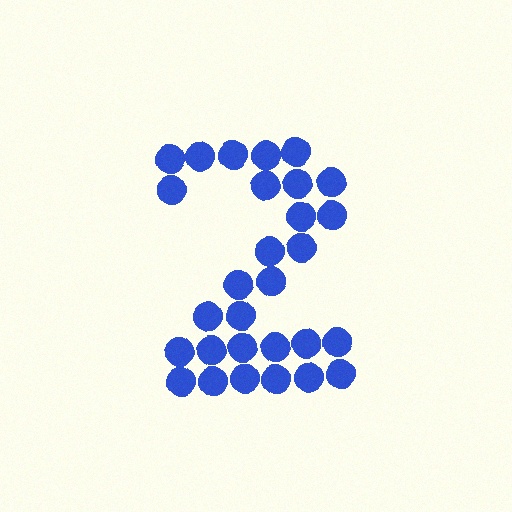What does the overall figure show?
The overall figure shows the digit 2.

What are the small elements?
The small elements are circles.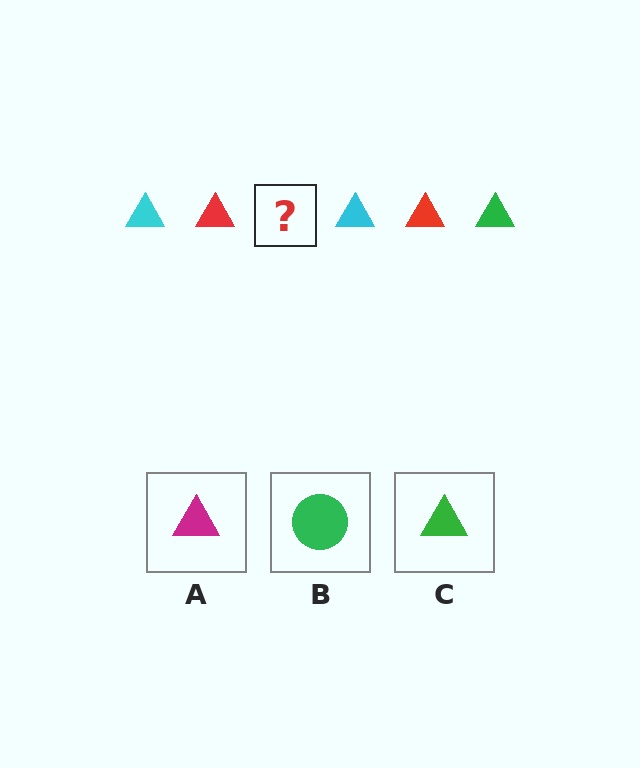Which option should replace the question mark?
Option C.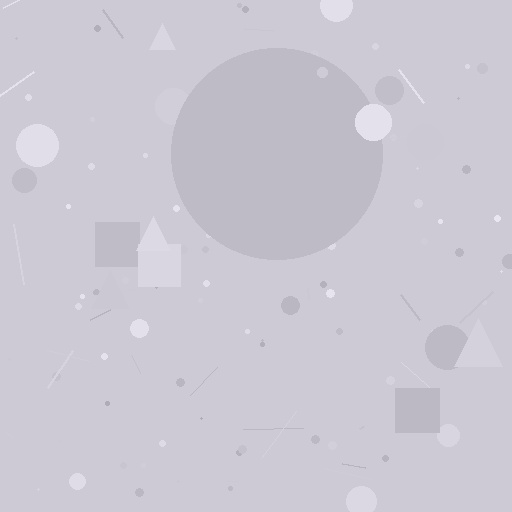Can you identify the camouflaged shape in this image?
The camouflaged shape is a circle.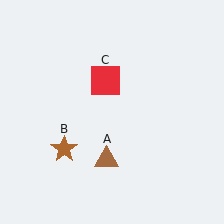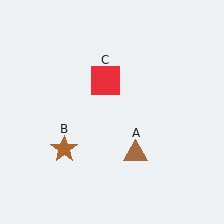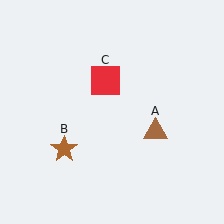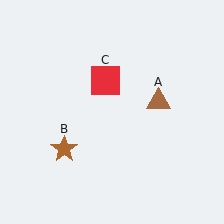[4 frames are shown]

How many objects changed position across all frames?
1 object changed position: brown triangle (object A).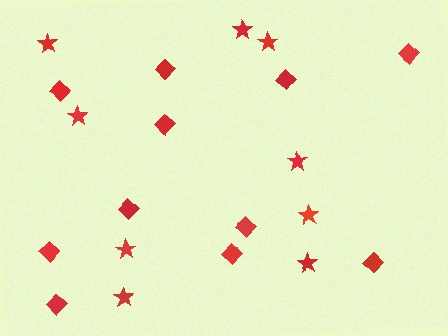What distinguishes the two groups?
There are 2 groups: one group of diamonds (11) and one group of stars (9).